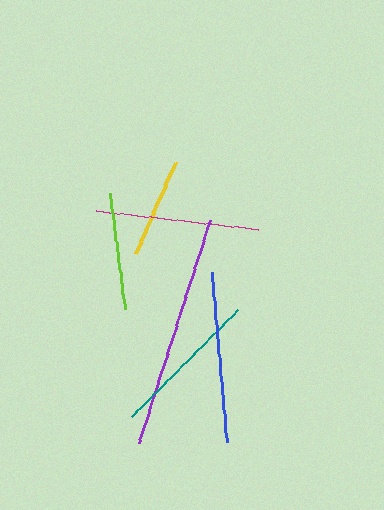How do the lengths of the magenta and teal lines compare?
The magenta and teal lines are approximately the same length.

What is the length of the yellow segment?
The yellow segment is approximately 100 pixels long.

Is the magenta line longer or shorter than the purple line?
The purple line is longer than the magenta line.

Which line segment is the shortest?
The yellow line is the shortest at approximately 100 pixels.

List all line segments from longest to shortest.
From longest to shortest: purple, blue, magenta, teal, lime, yellow.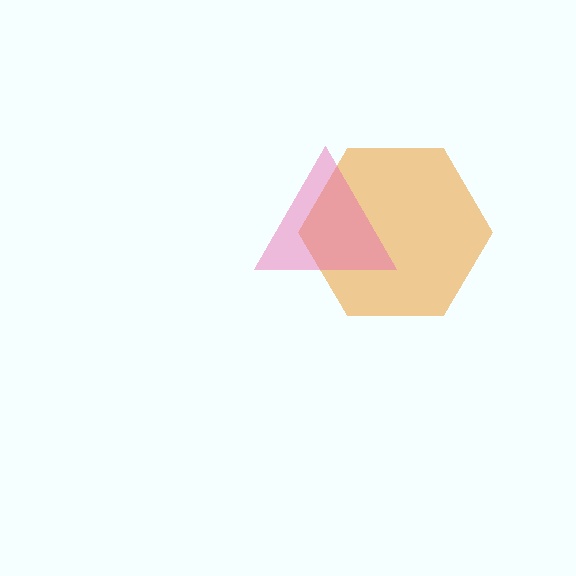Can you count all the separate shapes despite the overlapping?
Yes, there are 2 separate shapes.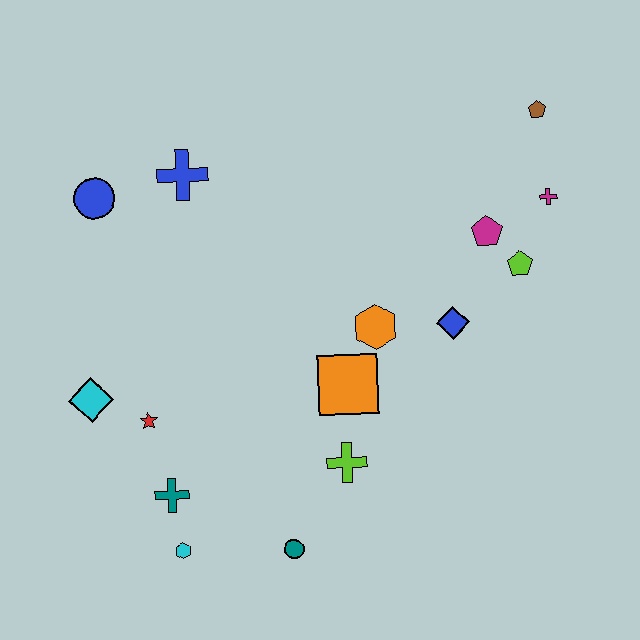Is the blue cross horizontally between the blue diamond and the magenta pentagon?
No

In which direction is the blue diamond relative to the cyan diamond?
The blue diamond is to the right of the cyan diamond.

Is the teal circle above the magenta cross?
No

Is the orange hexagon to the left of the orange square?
No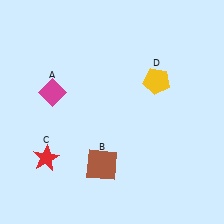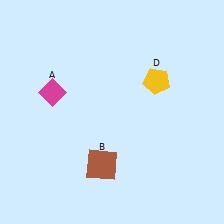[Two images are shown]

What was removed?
The red star (C) was removed in Image 2.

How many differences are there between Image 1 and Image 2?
There is 1 difference between the two images.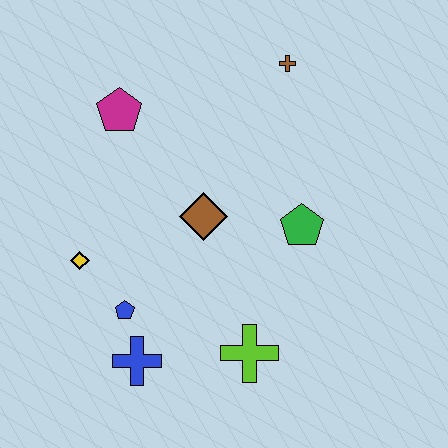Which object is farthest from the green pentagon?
The yellow diamond is farthest from the green pentagon.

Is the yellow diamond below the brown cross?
Yes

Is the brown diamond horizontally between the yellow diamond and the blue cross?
No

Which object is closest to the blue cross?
The blue pentagon is closest to the blue cross.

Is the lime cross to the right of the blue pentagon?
Yes